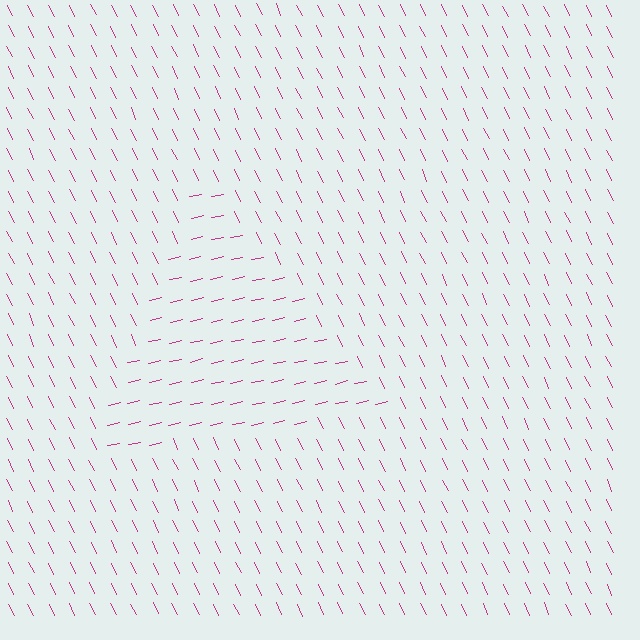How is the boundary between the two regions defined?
The boundary is defined purely by a change in line orientation (approximately 77 degrees difference). All lines are the same color and thickness.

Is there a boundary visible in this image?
Yes, there is a texture boundary formed by a change in line orientation.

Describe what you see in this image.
The image is filled with small magenta line segments. A triangle region in the image has lines oriented differently from the surrounding lines, creating a visible texture boundary.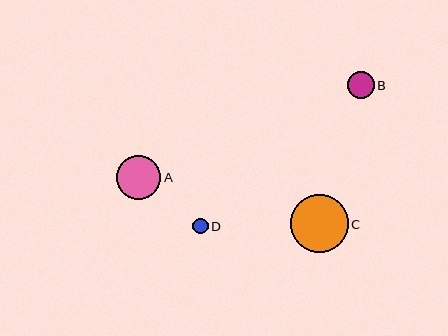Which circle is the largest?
Circle C is the largest with a size of approximately 57 pixels.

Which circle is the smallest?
Circle D is the smallest with a size of approximately 16 pixels.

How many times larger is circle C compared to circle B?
Circle C is approximately 2.1 times the size of circle B.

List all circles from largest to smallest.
From largest to smallest: C, A, B, D.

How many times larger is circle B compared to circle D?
Circle B is approximately 1.7 times the size of circle D.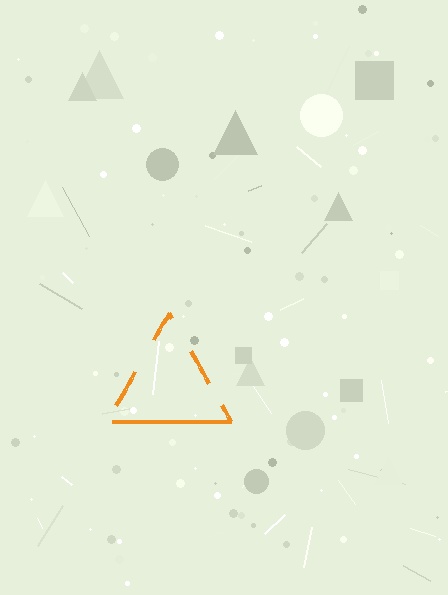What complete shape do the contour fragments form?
The contour fragments form a triangle.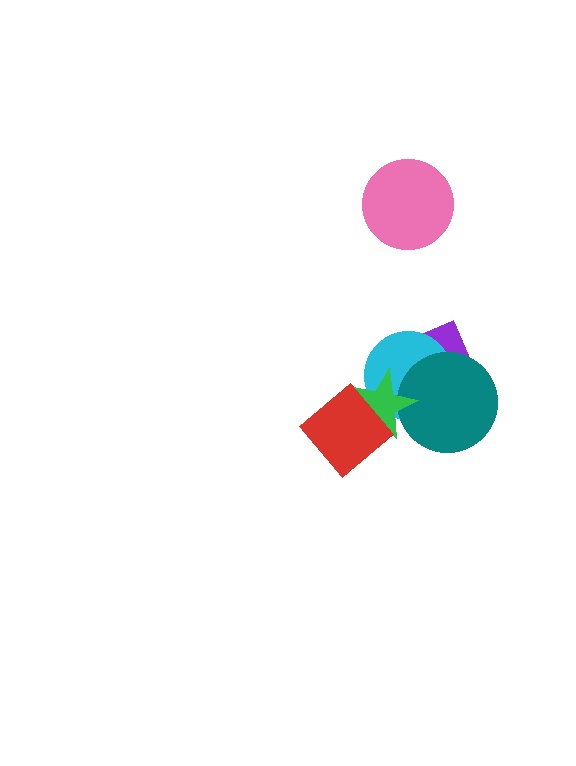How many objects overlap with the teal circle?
3 objects overlap with the teal circle.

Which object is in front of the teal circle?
The green star is in front of the teal circle.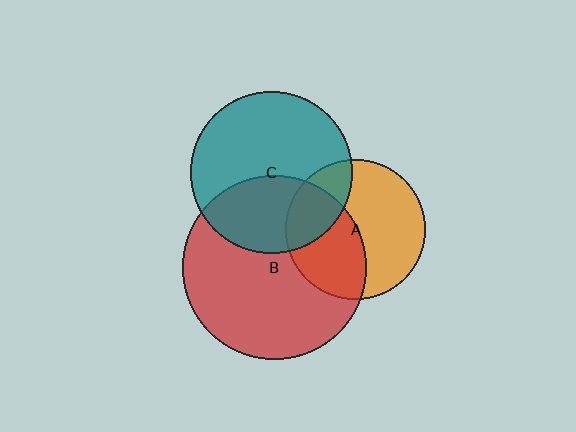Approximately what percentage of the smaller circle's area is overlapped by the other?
Approximately 40%.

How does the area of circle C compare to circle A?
Approximately 1.4 times.